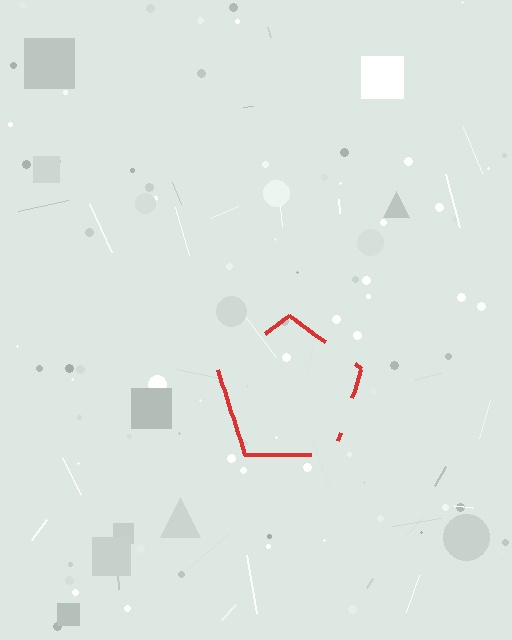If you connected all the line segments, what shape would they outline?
They would outline a pentagon.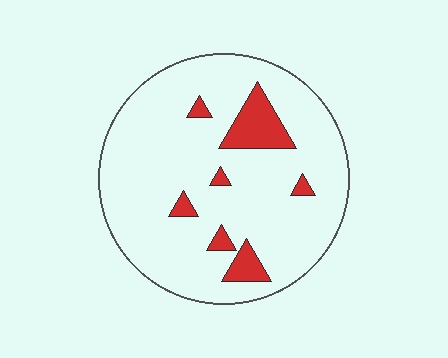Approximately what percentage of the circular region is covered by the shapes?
Approximately 10%.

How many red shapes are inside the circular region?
7.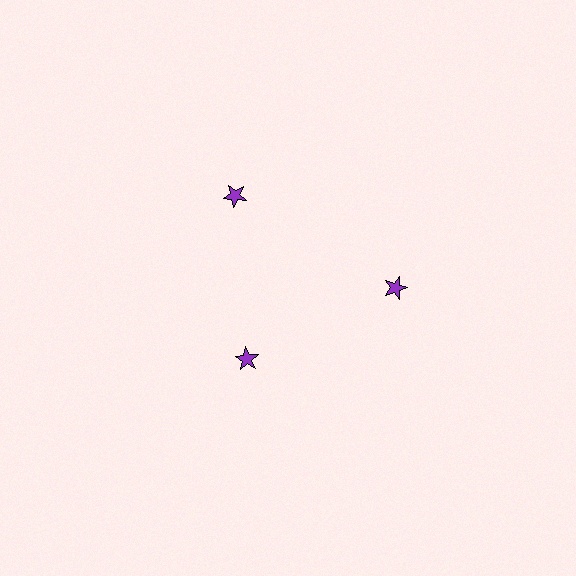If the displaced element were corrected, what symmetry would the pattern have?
It would have 3-fold rotational symmetry — the pattern would map onto itself every 120 degrees.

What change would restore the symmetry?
The symmetry would be restored by moving it outward, back onto the ring so that all 3 stars sit at equal angles and equal distance from the center.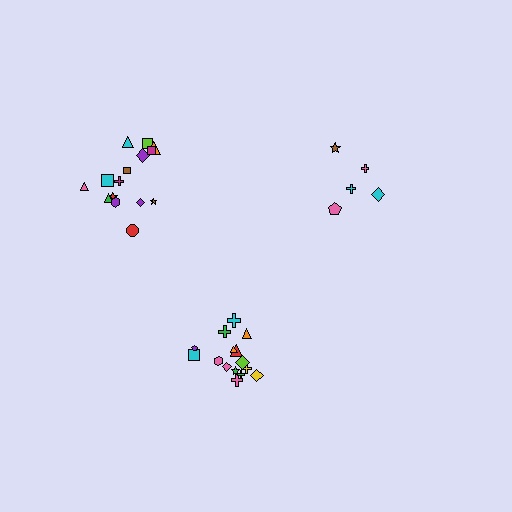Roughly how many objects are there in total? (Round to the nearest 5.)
Roughly 35 objects in total.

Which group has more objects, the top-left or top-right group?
The top-left group.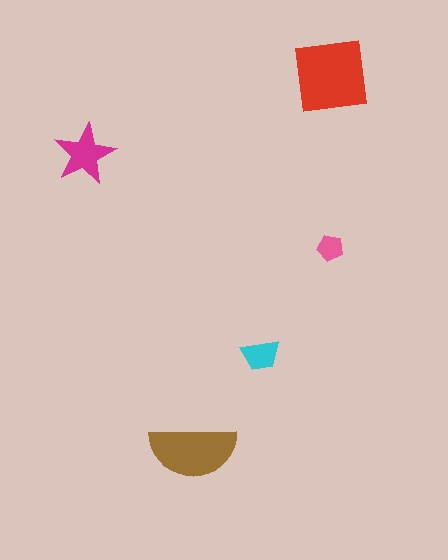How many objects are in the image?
There are 5 objects in the image.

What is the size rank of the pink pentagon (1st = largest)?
5th.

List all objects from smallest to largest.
The pink pentagon, the cyan trapezoid, the magenta star, the brown semicircle, the red square.